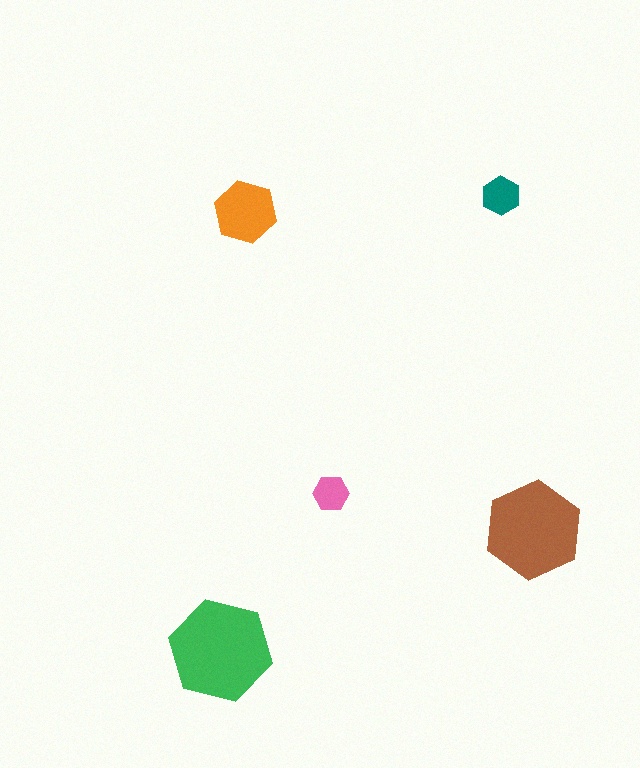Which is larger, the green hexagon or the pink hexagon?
The green one.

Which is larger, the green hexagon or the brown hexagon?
The green one.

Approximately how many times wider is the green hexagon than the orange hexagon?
About 1.5 times wider.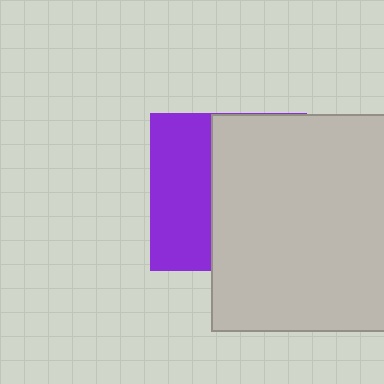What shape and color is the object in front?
The object in front is a light gray square.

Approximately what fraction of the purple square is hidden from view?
Roughly 61% of the purple square is hidden behind the light gray square.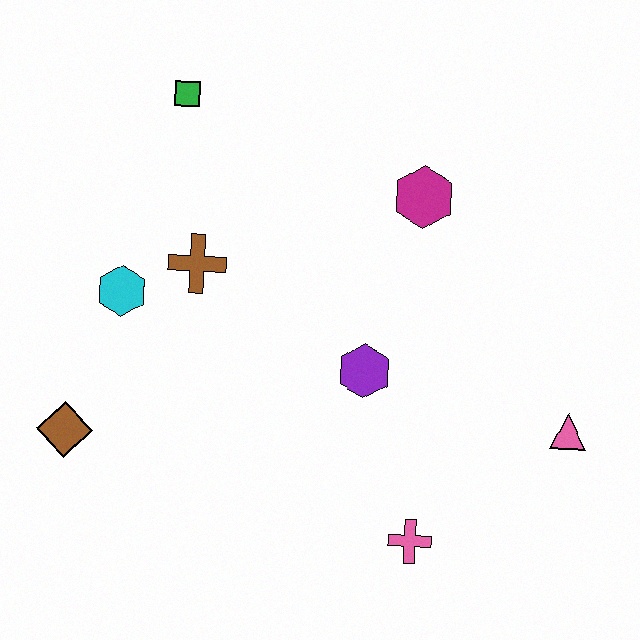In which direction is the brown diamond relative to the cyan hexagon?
The brown diamond is below the cyan hexagon.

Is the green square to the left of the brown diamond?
No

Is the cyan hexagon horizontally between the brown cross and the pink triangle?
No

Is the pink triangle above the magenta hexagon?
No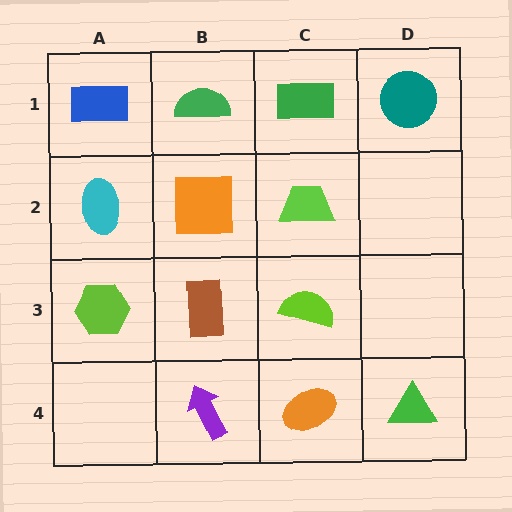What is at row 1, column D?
A teal circle.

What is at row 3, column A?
A lime hexagon.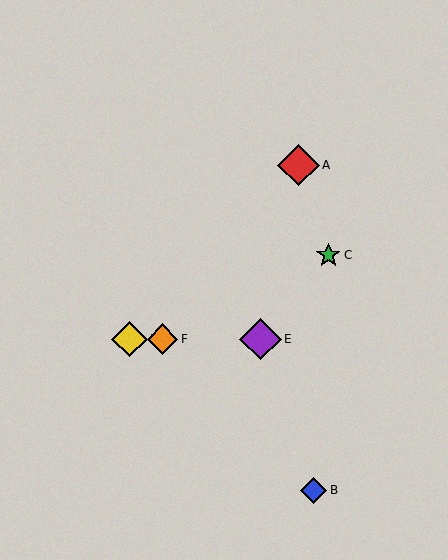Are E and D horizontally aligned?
Yes, both are at y≈339.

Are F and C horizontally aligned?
No, F is at y≈339 and C is at y≈255.